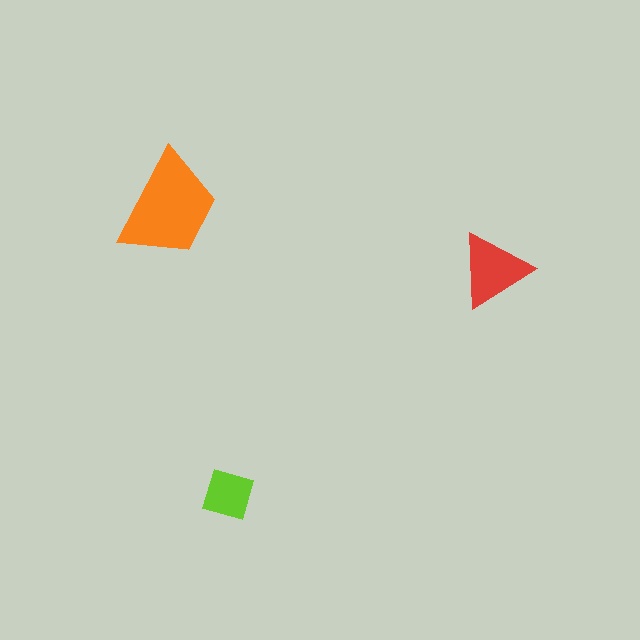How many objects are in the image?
There are 3 objects in the image.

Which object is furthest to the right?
The red triangle is rightmost.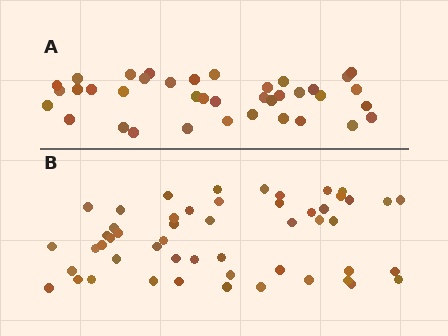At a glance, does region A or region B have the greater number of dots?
Region B (the bottom region) has more dots.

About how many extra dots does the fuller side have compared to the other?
Region B has approximately 15 more dots than region A.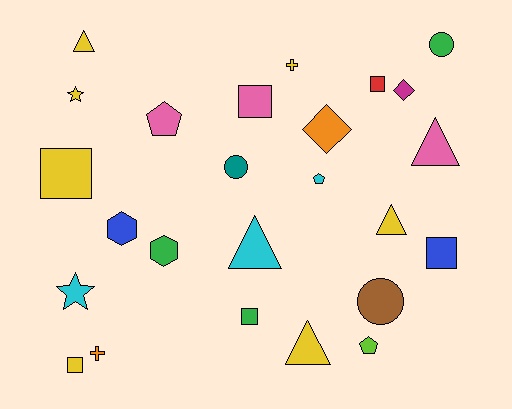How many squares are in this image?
There are 6 squares.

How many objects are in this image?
There are 25 objects.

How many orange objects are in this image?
There are 2 orange objects.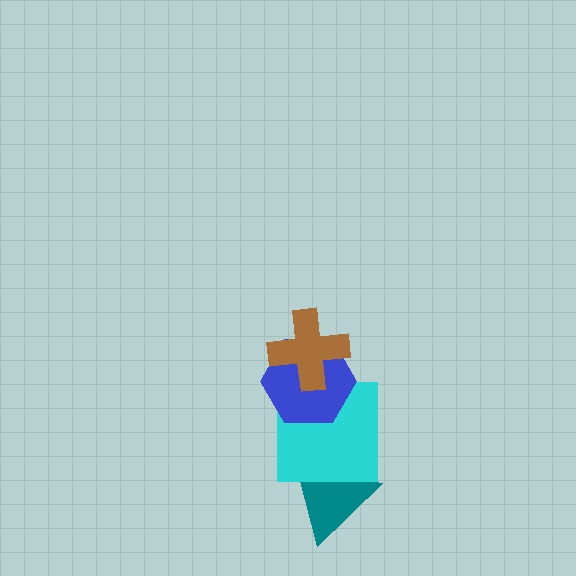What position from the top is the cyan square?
The cyan square is 3rd from the top.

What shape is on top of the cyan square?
The blue hexagon is on top of the cyan square.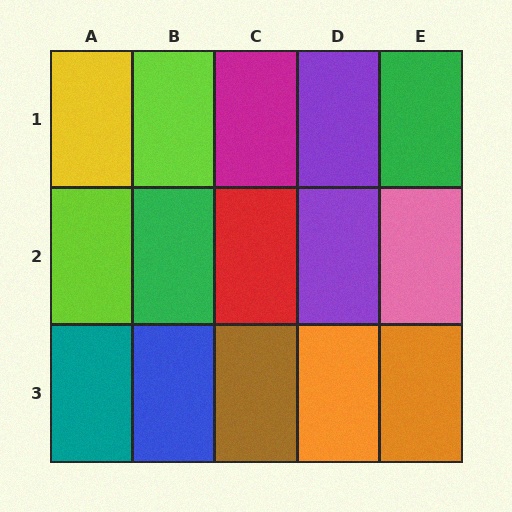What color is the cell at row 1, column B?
Lime.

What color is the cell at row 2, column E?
Pink.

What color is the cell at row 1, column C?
Magenta.